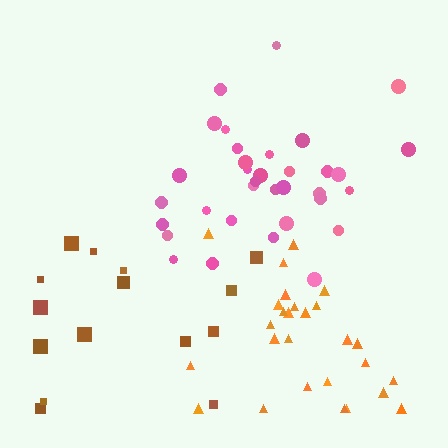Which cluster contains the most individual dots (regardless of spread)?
Pink (34).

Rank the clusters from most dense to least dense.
pink, orange, brown.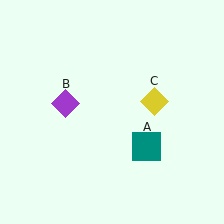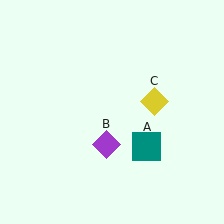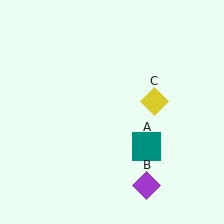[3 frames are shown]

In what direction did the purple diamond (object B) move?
The purple diamond (object B) moved down and to the right.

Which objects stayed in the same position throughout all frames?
Teal square (object A) and yellow diamond (object C) remained stationary.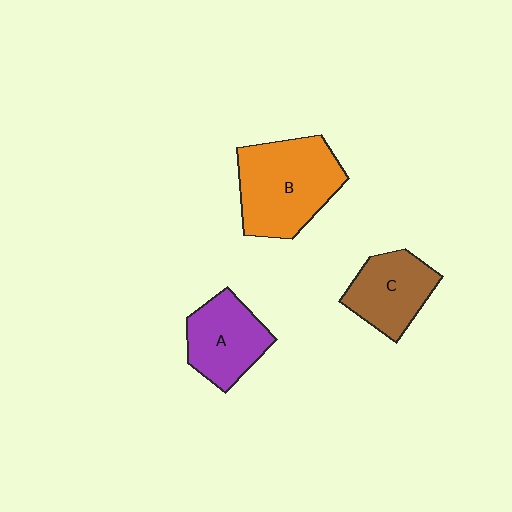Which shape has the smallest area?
Shape C (brown).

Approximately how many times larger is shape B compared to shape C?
Approximately 1.5 times.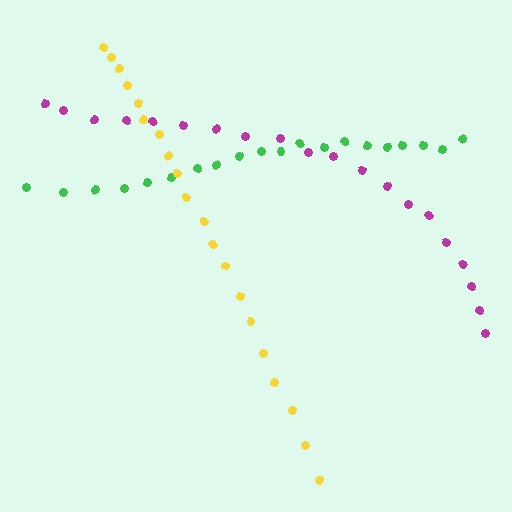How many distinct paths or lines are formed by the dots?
There are 3 distinct paths.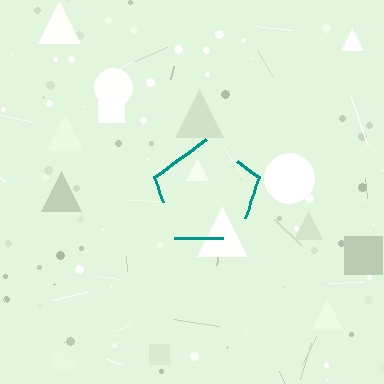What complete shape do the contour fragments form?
The contour fragments form a pentagon.